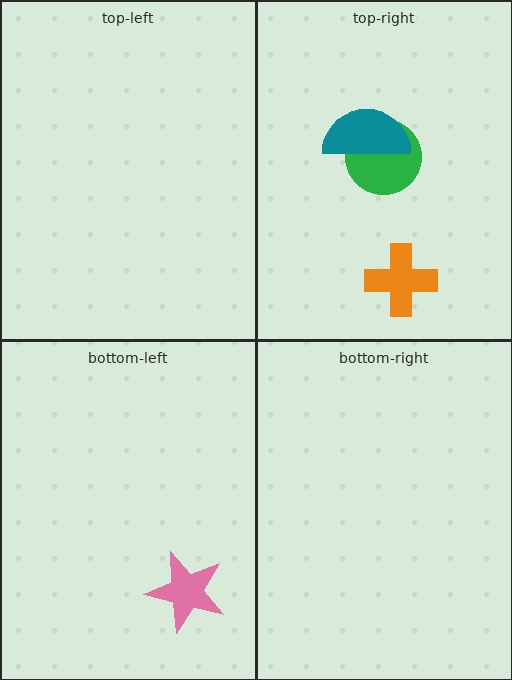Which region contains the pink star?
The bottom-left region.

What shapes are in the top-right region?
The green circle, the orange cross, the teal semicircle.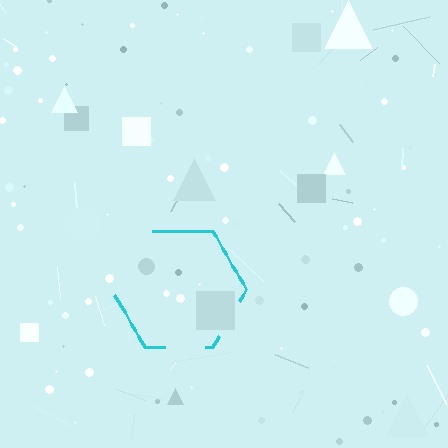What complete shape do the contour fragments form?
The contour fragments form a hexagon.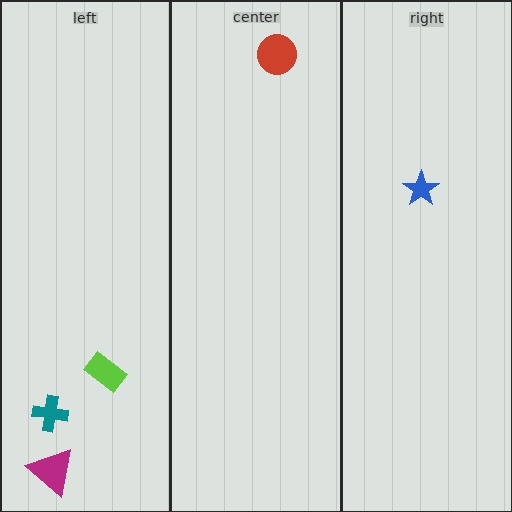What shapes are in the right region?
The blue star.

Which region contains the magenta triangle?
The left region.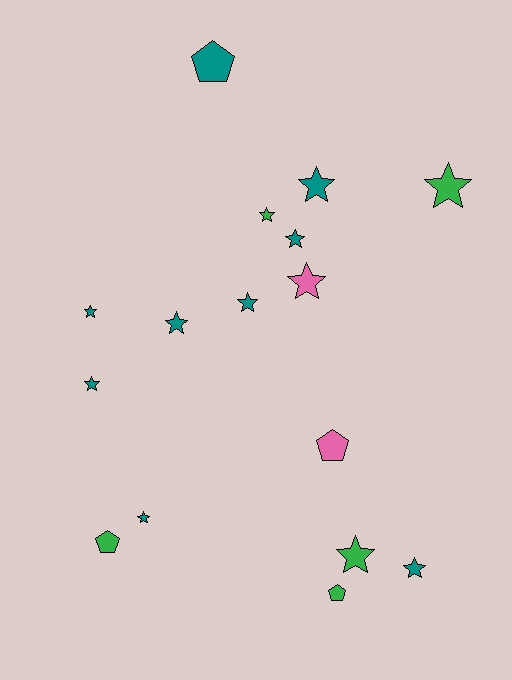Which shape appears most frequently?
Star, with 12 objects.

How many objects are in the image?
There are 16 objects.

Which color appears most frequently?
Teal, with 9 objects.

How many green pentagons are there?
There are 2 green pentagons.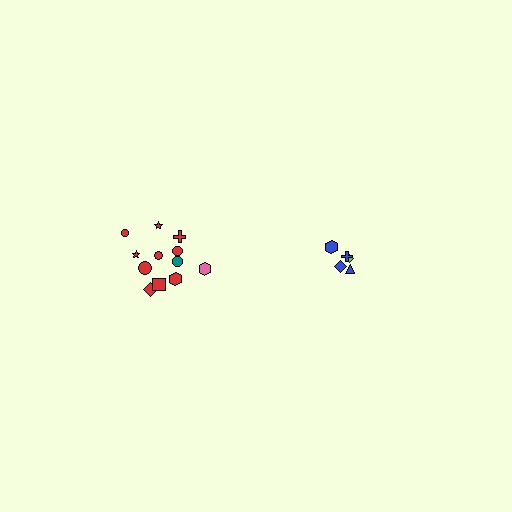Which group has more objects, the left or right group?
The left group.